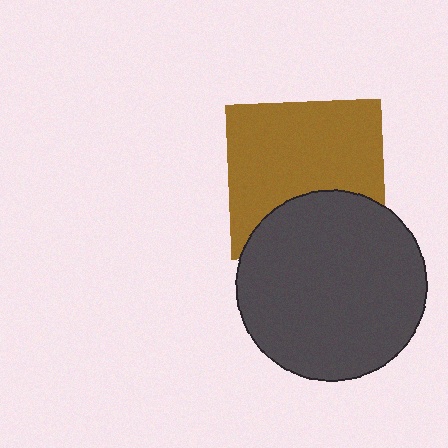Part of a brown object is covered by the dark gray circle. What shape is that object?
It is a square.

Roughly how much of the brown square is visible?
Most of it is visible (roughly 68%).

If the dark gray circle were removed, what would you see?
You would see the complete brown square.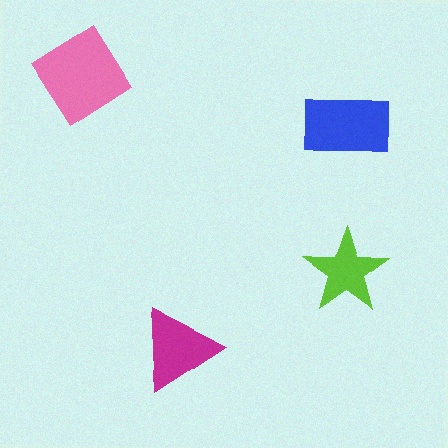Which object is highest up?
The pink diamond is topmost.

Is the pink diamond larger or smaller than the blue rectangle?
Larger.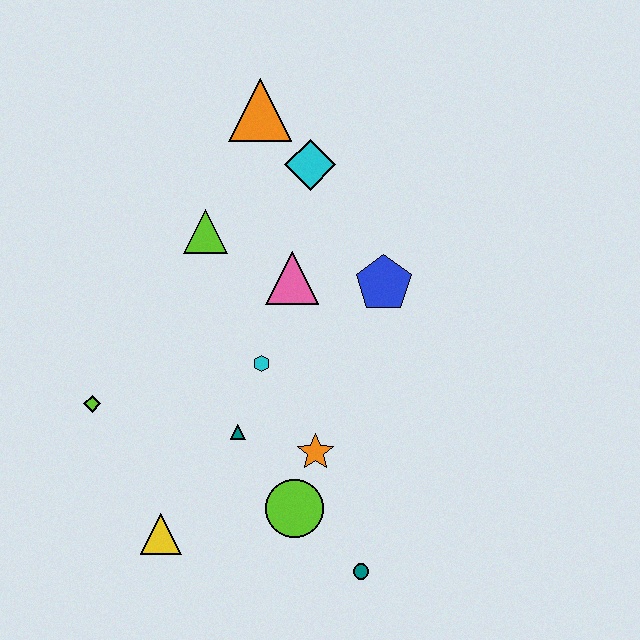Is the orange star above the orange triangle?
No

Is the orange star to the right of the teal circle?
No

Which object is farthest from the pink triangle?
The teal circle is farthest from the pink triangle.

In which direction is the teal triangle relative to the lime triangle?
The teal triangle is below the lime triangle.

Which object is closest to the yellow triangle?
The teal triangle is closest to the yellow triangle.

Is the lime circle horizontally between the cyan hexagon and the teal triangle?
No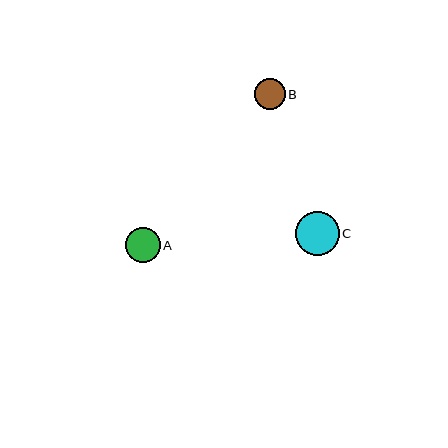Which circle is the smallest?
Circle B is the smallest with a size of approximately 30 pixels.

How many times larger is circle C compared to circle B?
Circle C is approximately 1.4 times the size of circle B.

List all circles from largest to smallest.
From largest to smallest: C, A, B.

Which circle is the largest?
Circle C is the largest with a size of approximately 44 pixels.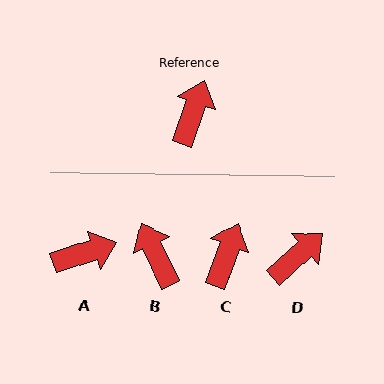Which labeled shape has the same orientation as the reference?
C.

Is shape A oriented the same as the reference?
No, it is off by about 52 degrees.